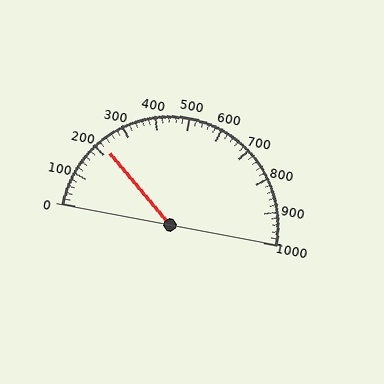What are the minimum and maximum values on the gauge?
The gauge ranges from 0 to 1000.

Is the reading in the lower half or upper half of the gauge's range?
The reading is in the lower half of the range (0 to 1000).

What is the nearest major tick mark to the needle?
The nearest major tick mark is 200.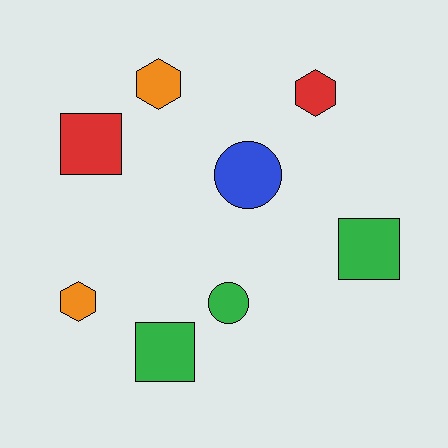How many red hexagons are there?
There is 1 red hexagon.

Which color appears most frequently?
Green, with 3 objects.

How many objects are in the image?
There are 8 objects.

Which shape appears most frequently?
Hexagon, with 3 objects.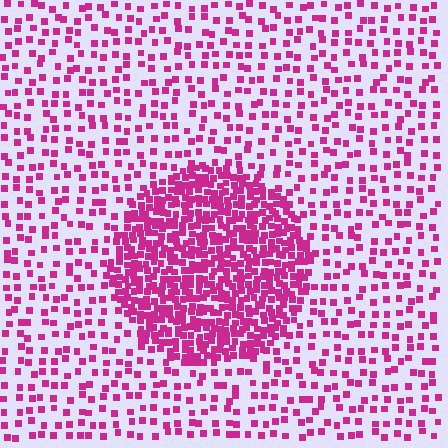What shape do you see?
I see a circle.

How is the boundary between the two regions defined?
The boundary is defined by a change in element density (approximately 2.9x ratio). All elements are the same color, size, and shape.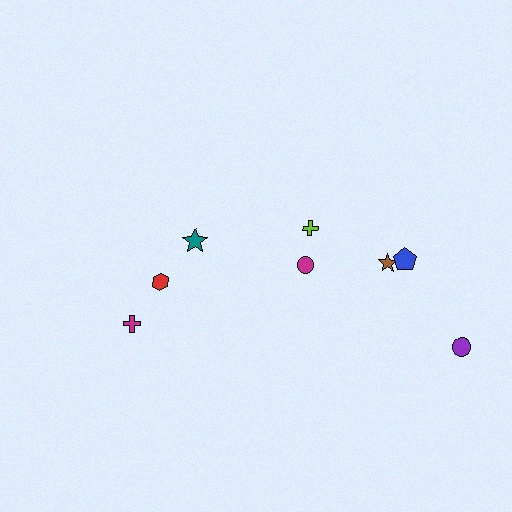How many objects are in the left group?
There are 3 objects.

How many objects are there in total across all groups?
There are 8 objects.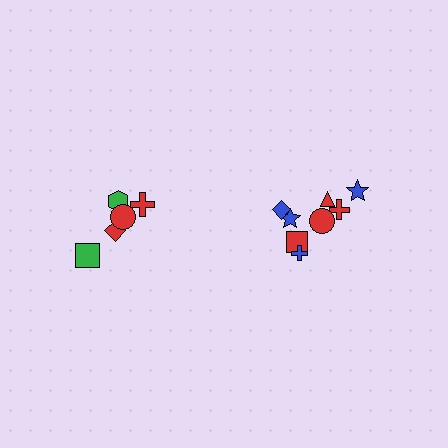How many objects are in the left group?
There are 5 objects.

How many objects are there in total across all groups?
There are 13 objects.